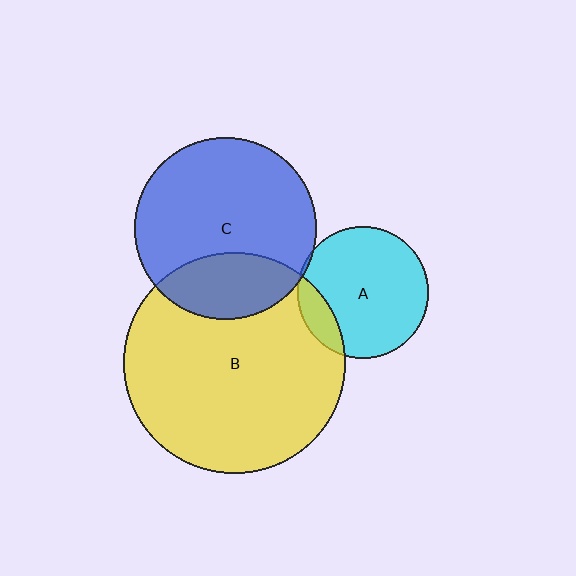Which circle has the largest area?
Circle B (yellow).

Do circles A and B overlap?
Yes.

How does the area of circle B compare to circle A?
Approximately 2.8 times.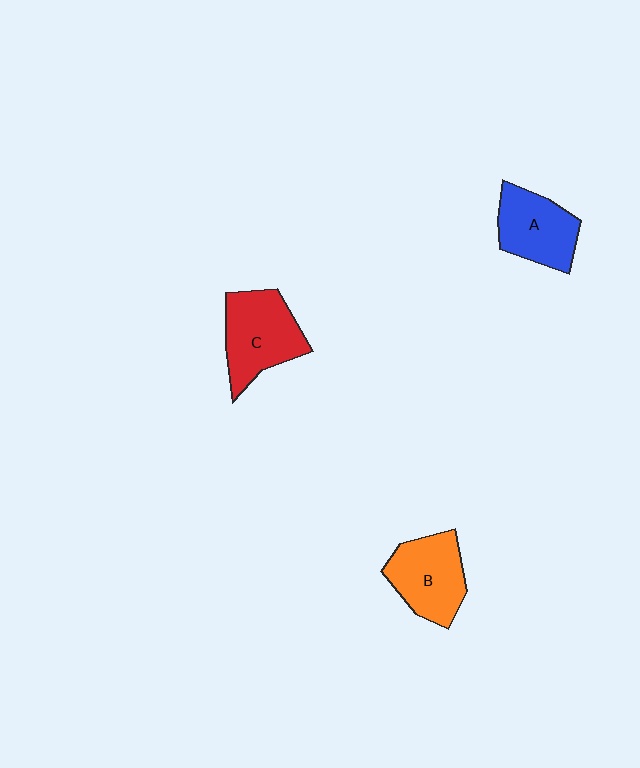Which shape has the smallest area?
Shape A (blue).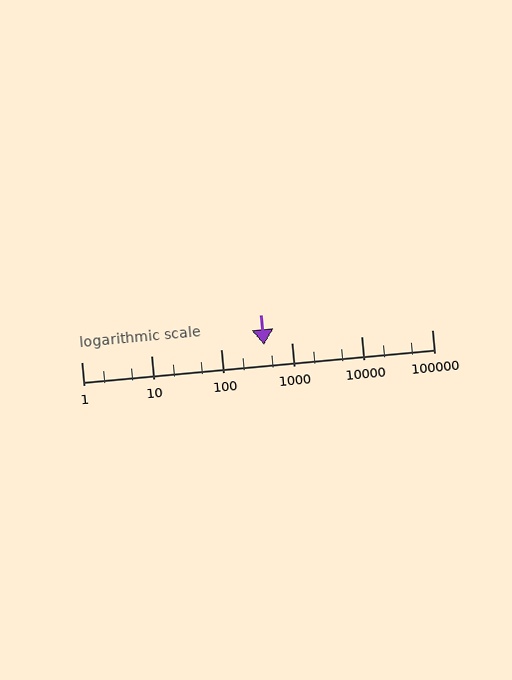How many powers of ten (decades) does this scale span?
The scale spans 5 decades, from 1 to 100000.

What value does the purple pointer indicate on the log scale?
The pointer indicates approximately 410.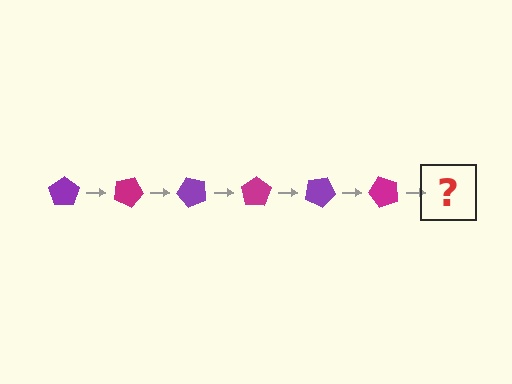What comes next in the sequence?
The next element should be a purple pentagon, rotated 150 degrees from the start.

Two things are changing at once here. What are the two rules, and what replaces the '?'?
The two rules are that it rotates 25 degrees each step and the color cycles through purple and magenta. The '?' should be a purple pentagon, rotated 150 degrees from the start.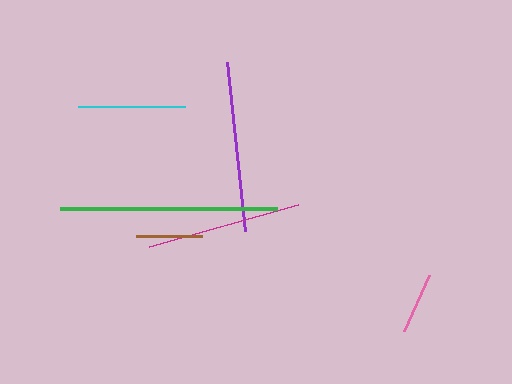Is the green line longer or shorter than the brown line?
The green line is longer than the brown line.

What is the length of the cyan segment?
The cyan segment is approximately 107 pixels long.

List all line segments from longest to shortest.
From longest to shortest: green, purple, magenta, cyan, brown, pink.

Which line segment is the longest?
The green line is the longest at approximately 217 pixels.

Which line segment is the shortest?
The pink line is the shortest at approximately 61 pixels.